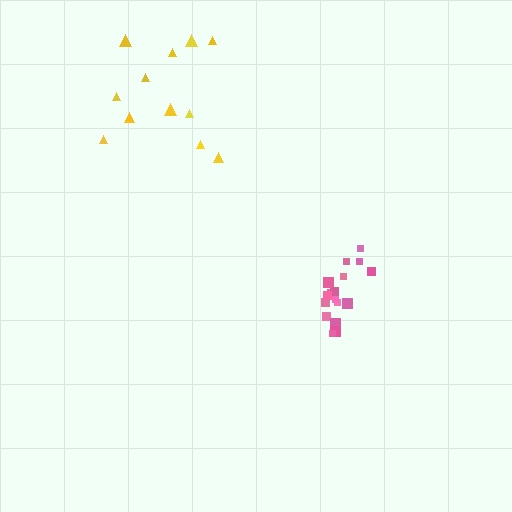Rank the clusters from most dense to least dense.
pink, yellow.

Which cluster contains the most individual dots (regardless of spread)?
Pink (18).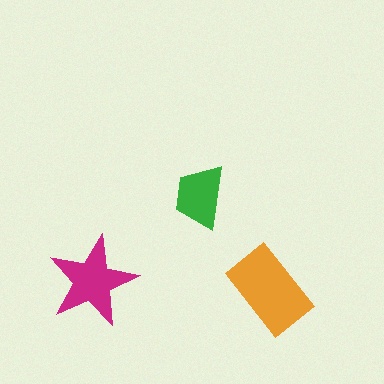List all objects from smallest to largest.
The green trapezoid, the magenta star, the orange rectangle.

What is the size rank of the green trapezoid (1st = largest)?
3rd.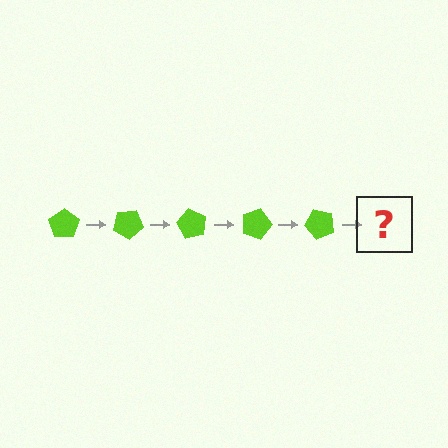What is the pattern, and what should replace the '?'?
The pattern is that the pentagon rotates 30 degrees each step. The '?' should be a lime pentagon rotated 150 degrees.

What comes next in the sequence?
The next element should be a lime pentagon rotated 150 degrees.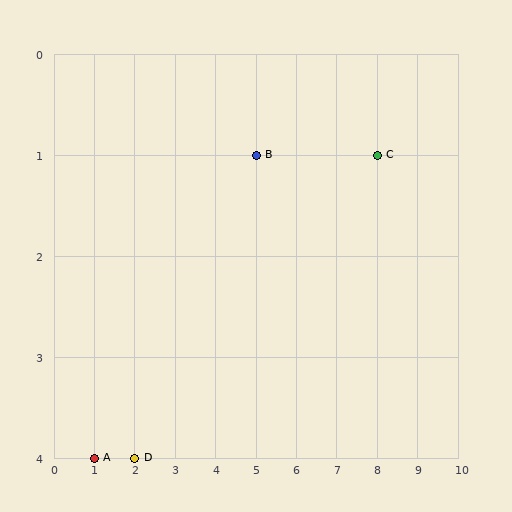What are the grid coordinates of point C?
Point C is at grid coordinates (8, 1).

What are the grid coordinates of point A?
Point A is at grid coordinates (1, 4).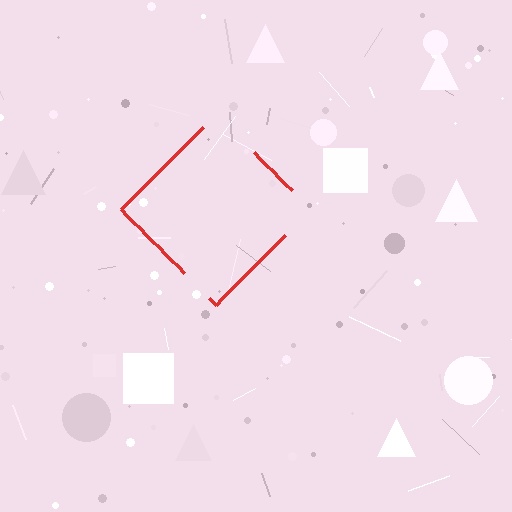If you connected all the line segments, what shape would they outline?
They would outline a diamond.